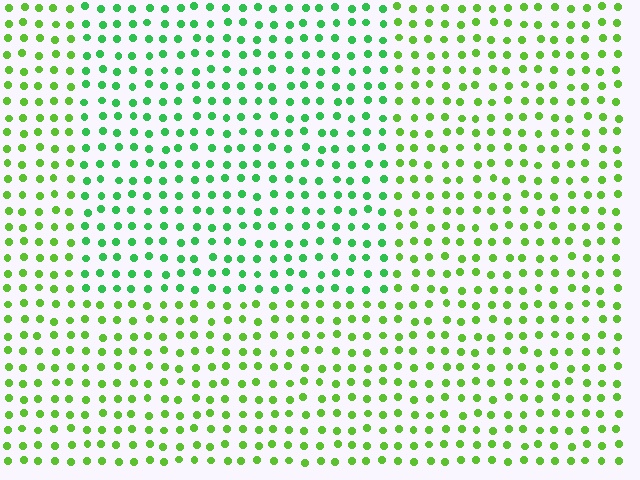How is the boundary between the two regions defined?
The boundary is defined purely by a slight shift in hue (about 31 degrees). Spacing, size, and orientation are identical on both sides.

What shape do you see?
I see a rectangle.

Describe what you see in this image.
The image is filled with small lime elements in a uniform arrangement. A rectangle-shaped region is visible where the elements are tinted to a slightly different hue, forming a subtle color boundary.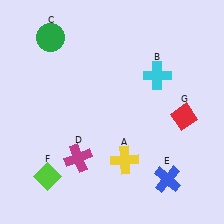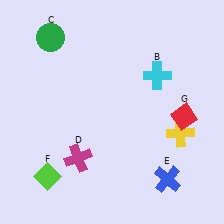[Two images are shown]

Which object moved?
The yellow cross (A) moved right.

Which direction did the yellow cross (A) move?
The yellow cross (A) moved right.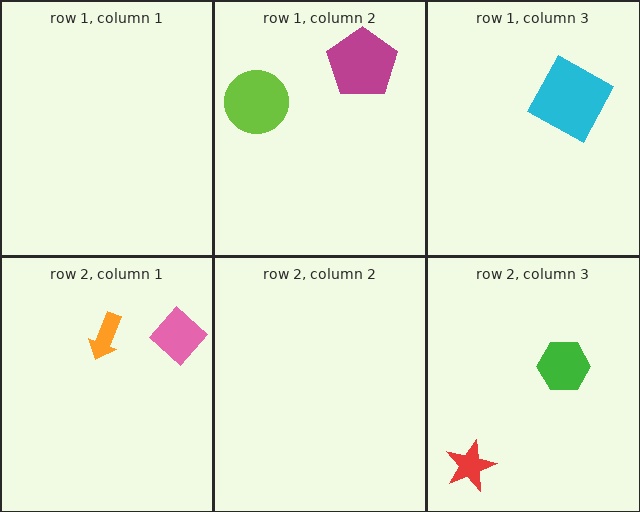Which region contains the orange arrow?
The row 2, column 1 region.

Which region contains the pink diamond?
The row 2, column 1 region.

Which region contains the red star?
The row 2, column 3 region.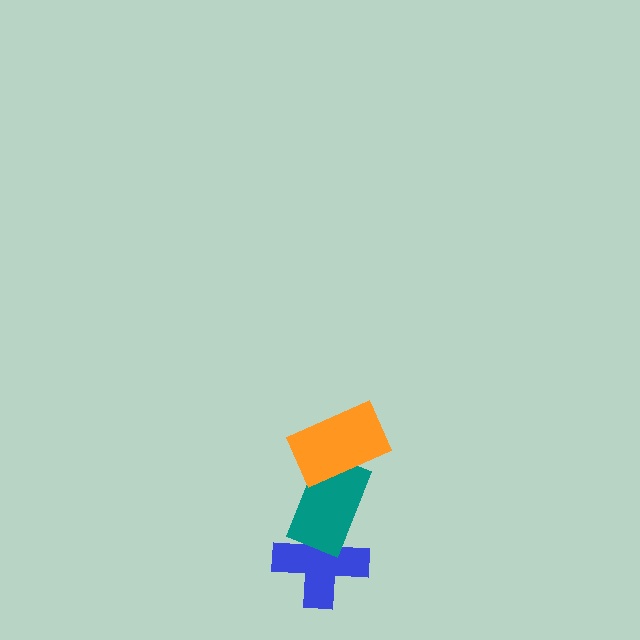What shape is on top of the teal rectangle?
The orange rectangle is on top of the teal rectangle.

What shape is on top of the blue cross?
The teal rectangle is on top of the blue cross.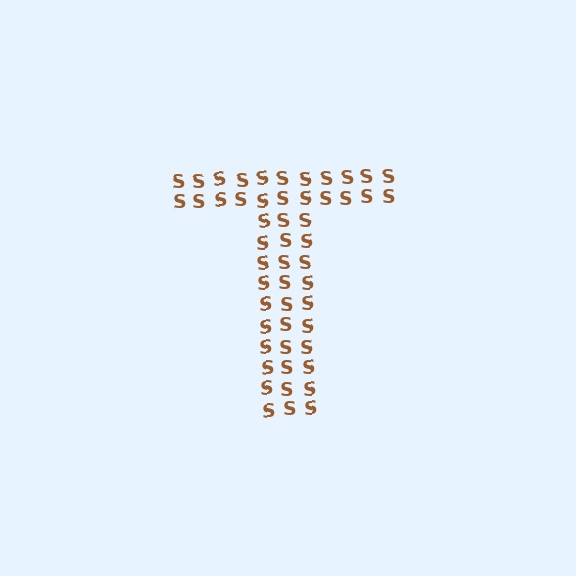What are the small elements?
The small elements are letter S's.